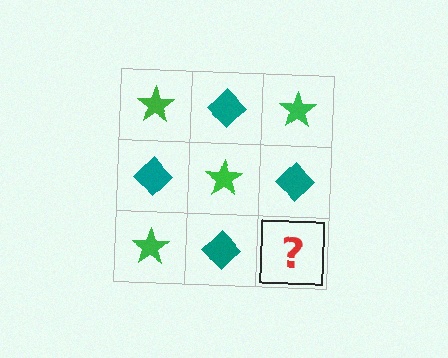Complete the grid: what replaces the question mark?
The question mark should be replaced with a green star.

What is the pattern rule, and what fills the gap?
The rule is that it alternates green star and teal diamond in a checkerboard pattern. The gap should be filled with a green star.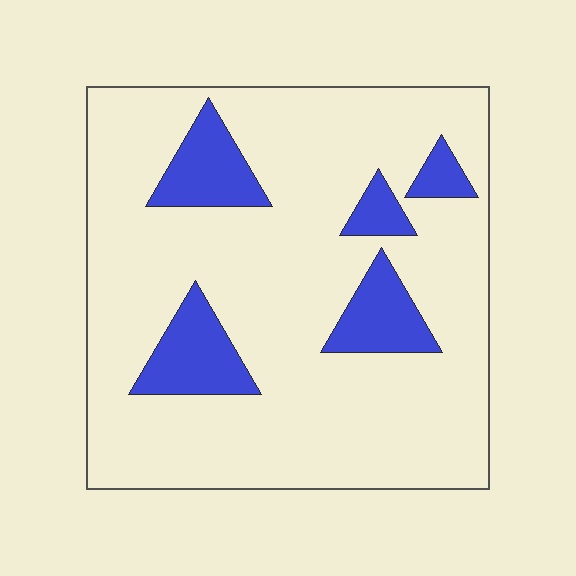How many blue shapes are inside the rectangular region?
5.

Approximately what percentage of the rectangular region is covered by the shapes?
Approximately 15%.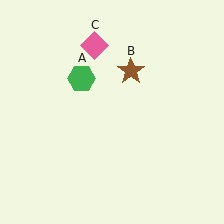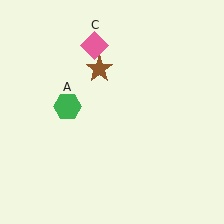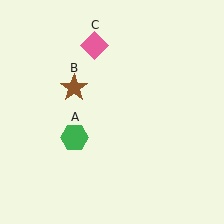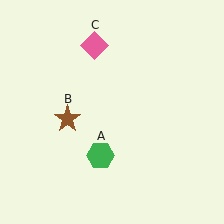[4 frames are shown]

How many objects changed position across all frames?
2 objects changed position: green hexagon (object A), brown star (object B).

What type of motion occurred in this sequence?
The green hexagon (object A), brown star (object B) rotated counterclockwise around the center of the scene.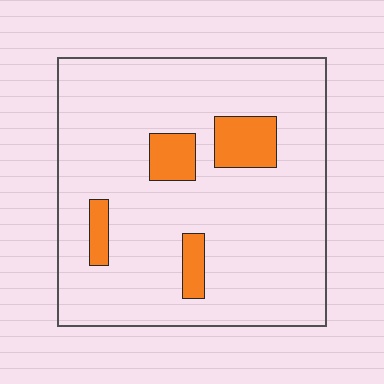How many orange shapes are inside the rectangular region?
4.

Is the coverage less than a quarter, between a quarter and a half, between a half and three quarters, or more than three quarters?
Less than a quarter.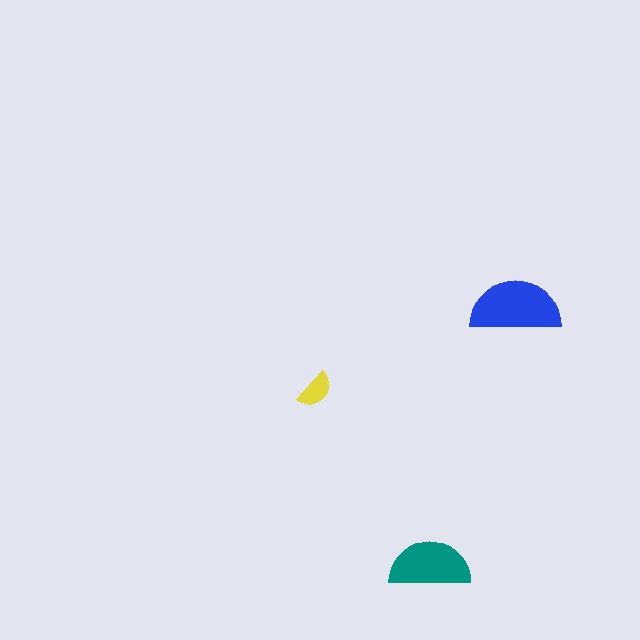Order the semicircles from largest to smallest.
the blue one, the teal one, the yellow one.